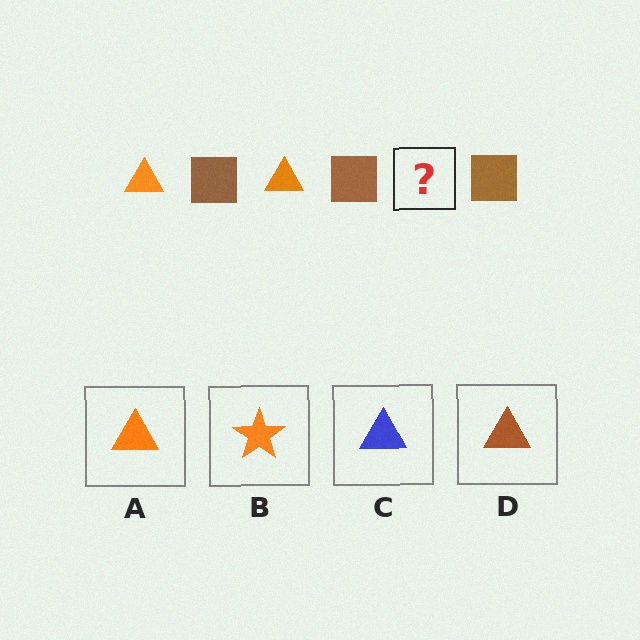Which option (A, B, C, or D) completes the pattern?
A.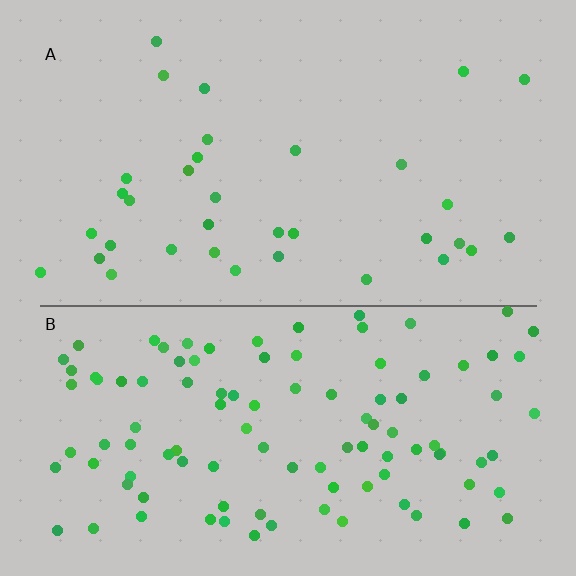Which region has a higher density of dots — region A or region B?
B (the bottom).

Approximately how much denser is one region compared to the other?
Approximately 3.1× — region B over region A.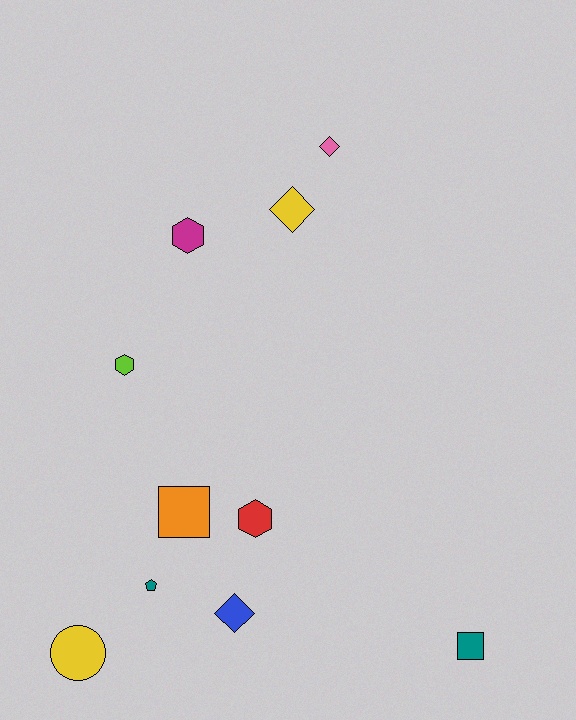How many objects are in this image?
There are 10 objects.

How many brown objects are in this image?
There are no brown objects.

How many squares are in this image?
There are 2 squares.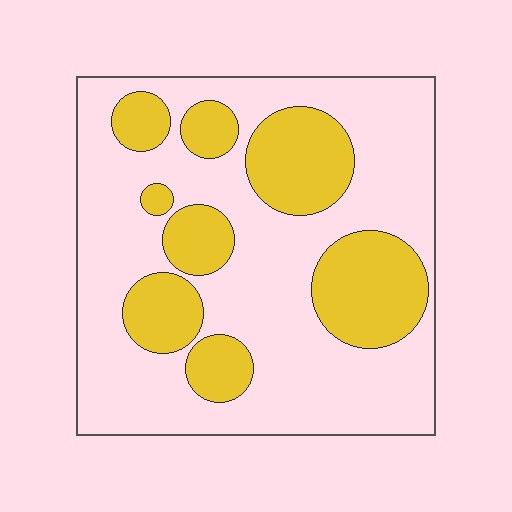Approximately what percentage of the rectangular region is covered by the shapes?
Approximately 30%.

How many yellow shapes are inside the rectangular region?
8.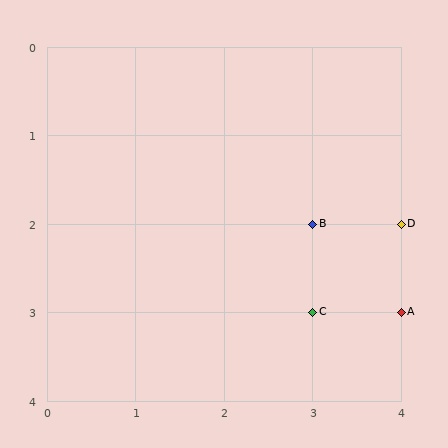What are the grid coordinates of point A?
Point A is at grid coordinates (4, 3).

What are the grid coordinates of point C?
Point C is at grid coordinates (3, 3).